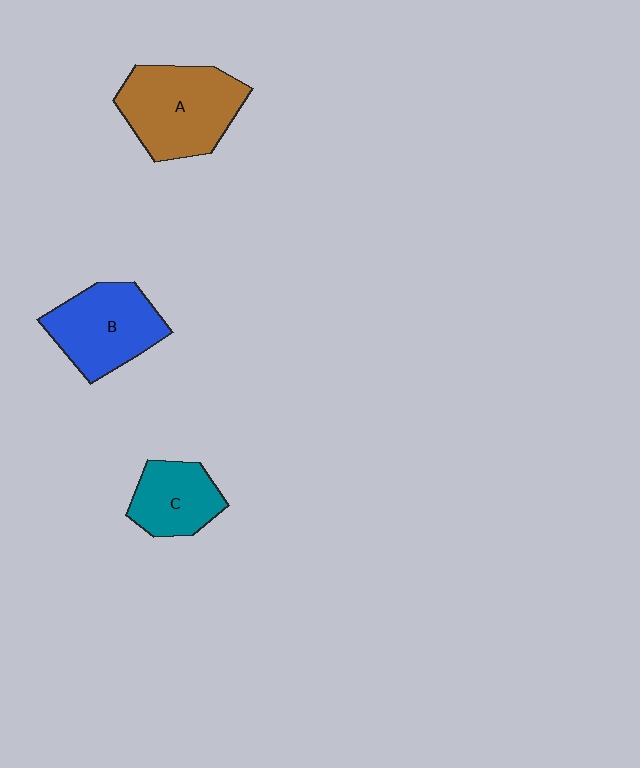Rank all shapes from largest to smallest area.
From largest to smallest: A (brown), B (blue), C (teal).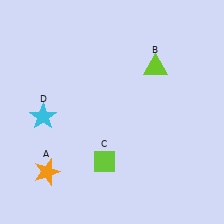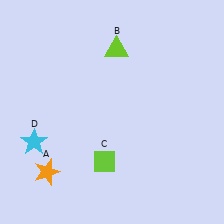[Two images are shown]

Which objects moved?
The objects that moved are: the lime triangle (B), the cyan star (D).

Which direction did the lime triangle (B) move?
The lime triangle (B) moved left.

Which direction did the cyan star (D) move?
The cyan star (D) moved down.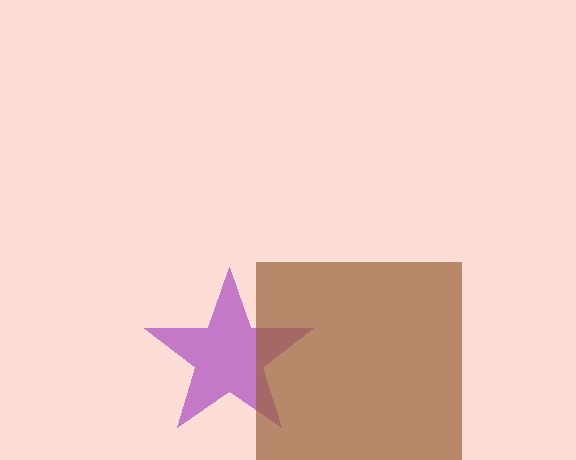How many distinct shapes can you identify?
There are 2 distinct shapes: a purple star, a brown square.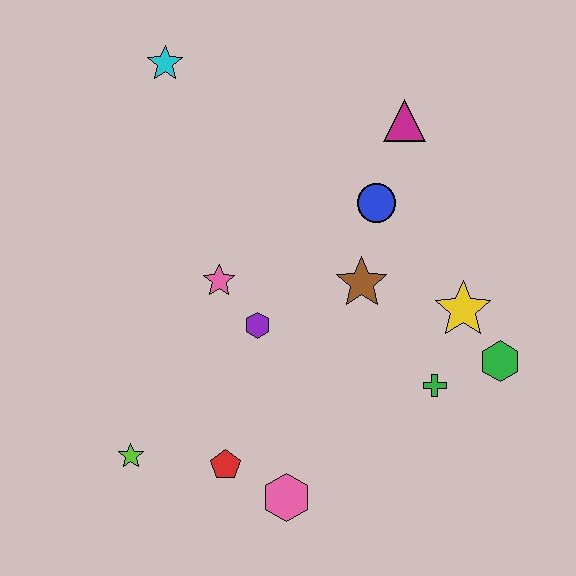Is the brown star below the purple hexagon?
No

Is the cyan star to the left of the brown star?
Yes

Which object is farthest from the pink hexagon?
The cyan star is farthest from the pink hexagon.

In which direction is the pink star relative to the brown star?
The pink star is to the left of the brown star.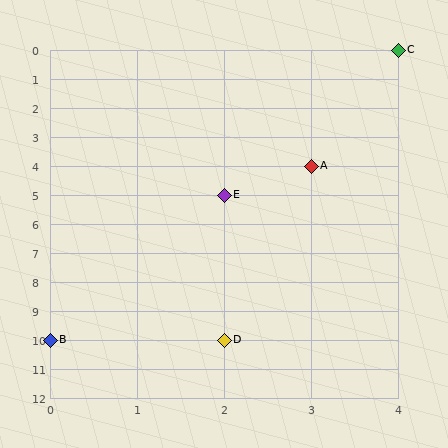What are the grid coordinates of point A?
Point A is at grid coordinates (3, 4).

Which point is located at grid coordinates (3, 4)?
Point A is at (3, 4).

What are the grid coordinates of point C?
Point C is at grid coordinates (4, 0).